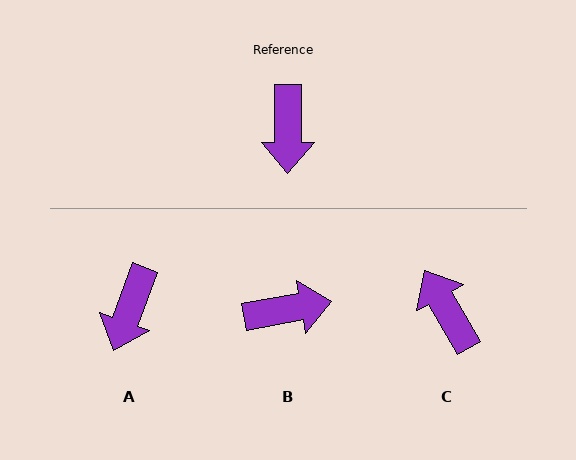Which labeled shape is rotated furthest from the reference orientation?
C, about 150 degrees away.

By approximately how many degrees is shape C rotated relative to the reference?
Approximately 150 degrees clockwise.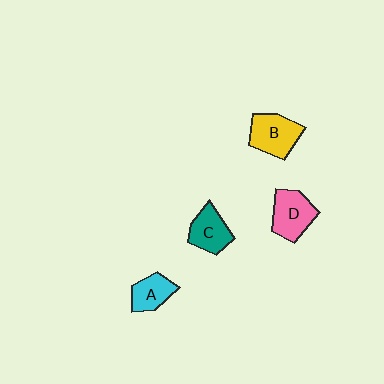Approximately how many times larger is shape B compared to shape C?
Approximately 1.2 times.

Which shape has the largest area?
Shape B (yellow).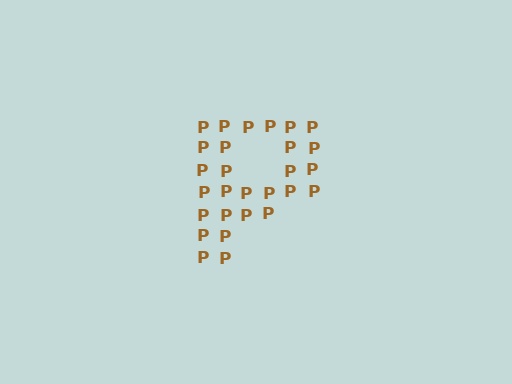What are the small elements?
The small elements are letter P's.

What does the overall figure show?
The overall figure shows the letter P.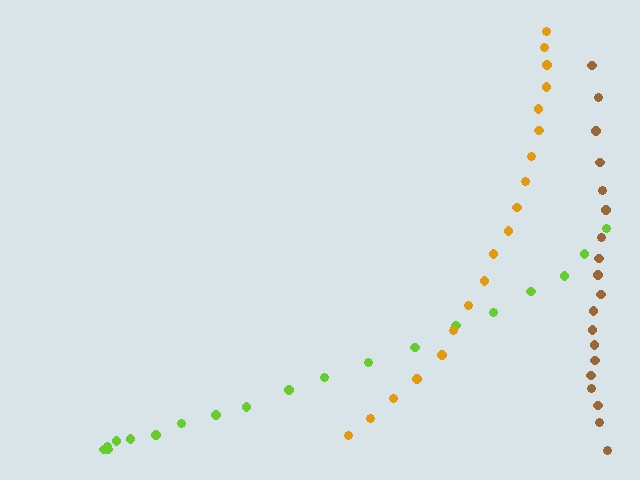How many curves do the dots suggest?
There are 3 distinct paths.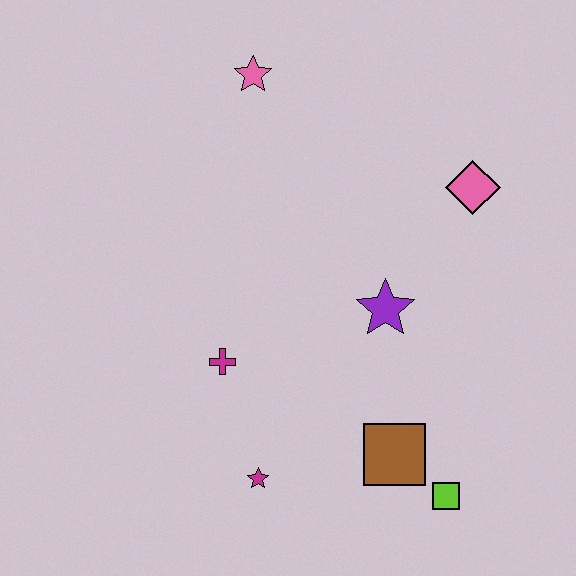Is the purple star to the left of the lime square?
Yes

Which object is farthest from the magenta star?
The pink star is farthest from the magenta star.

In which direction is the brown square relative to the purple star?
The brown square is below the purple star.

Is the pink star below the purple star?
No